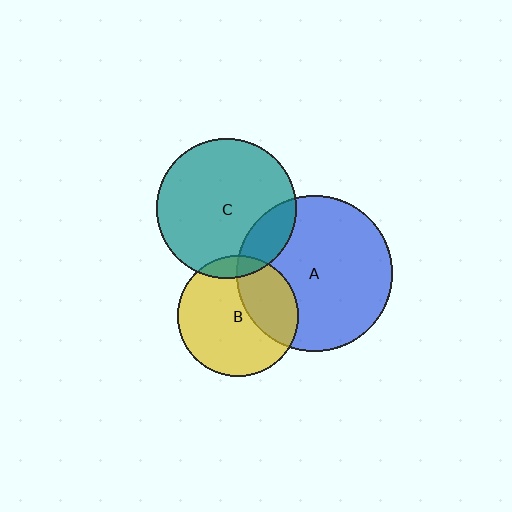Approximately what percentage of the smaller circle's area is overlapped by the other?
Approximately 35%.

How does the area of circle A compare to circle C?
Approximately 1.3 times.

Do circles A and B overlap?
Yes.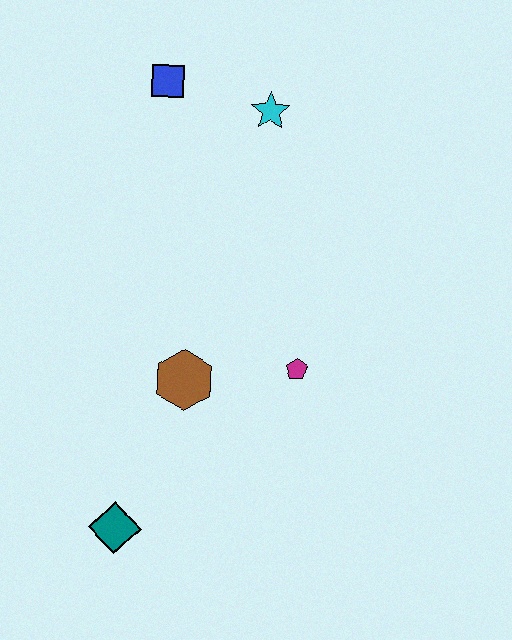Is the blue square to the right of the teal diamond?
Yes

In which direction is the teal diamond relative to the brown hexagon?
The teal diamond is below the brown hexagon.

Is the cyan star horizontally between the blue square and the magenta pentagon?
Yes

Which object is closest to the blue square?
The cyan star is closest to the blue square.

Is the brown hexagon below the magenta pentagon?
Yes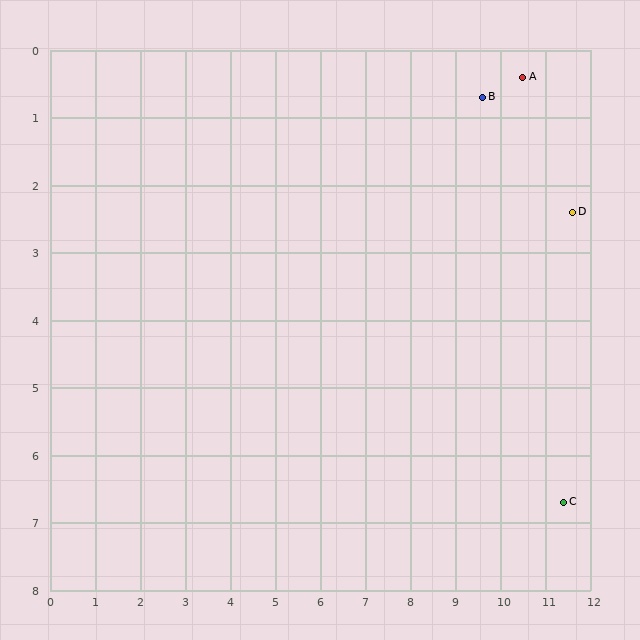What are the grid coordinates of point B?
Point B is at approximately (9.6, 0.7).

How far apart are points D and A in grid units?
Points D and A are about 2.3 grid units apart.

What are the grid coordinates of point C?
Point C is at approximately (11.4, 6.7).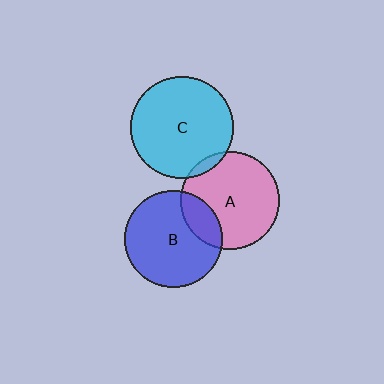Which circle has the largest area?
Circle C (cyan).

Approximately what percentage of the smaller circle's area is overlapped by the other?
Approximately 5%.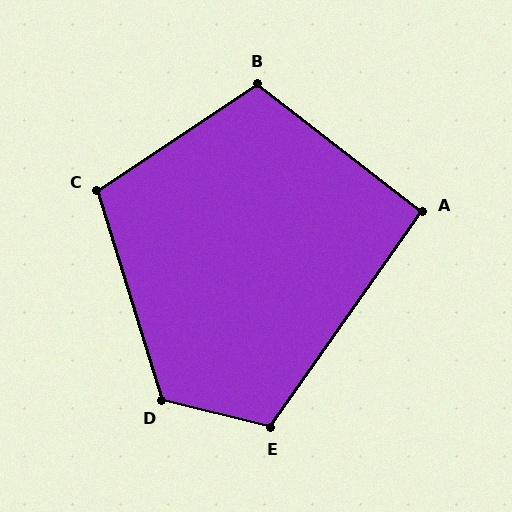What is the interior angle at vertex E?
Approximately 111 degrees (obtuse).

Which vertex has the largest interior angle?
D, at approximately 121 degrees.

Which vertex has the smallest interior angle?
A, at approximately 93 degrees.